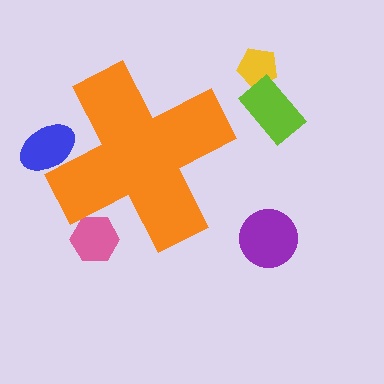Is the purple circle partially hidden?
No, the purple circle is fully visible.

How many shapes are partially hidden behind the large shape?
2 shapes are partially hidden.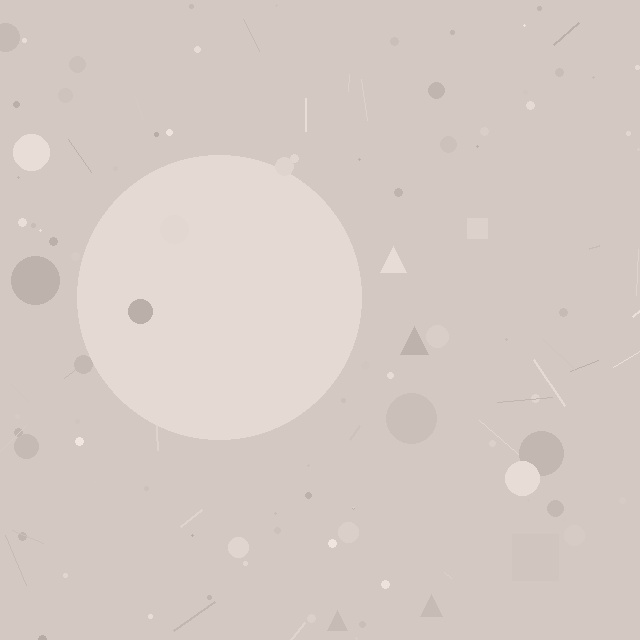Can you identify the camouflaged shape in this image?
The camouflaged shape is a circle.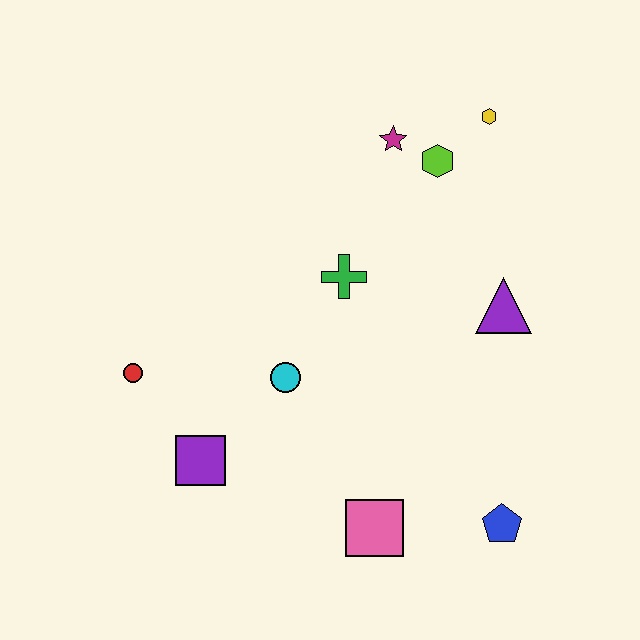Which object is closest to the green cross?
The cyan circle is closest to the green cross.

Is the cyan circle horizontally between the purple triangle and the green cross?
No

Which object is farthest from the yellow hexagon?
The purple square is farthest from the yellow hexagon.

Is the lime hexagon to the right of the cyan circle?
Yes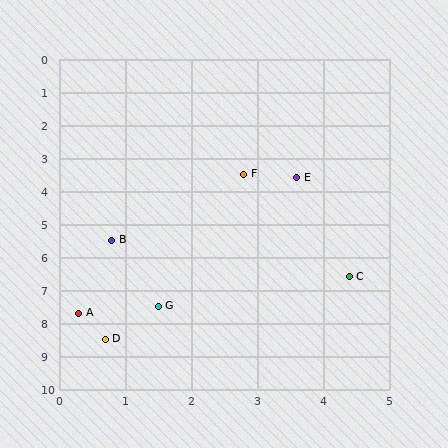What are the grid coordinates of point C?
Point C is at approximately (4.4, 6.6).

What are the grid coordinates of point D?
Point D is at approximately (0.7, 8.5).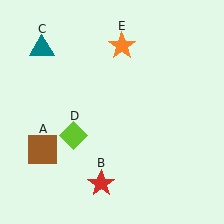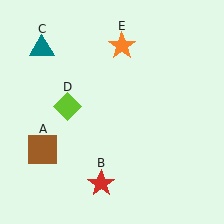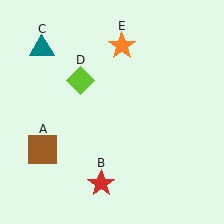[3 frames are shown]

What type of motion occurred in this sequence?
The lime diamond (object D) rotated clockwise around the center of the scene.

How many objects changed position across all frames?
1 object changed position: lime diamond (object D).